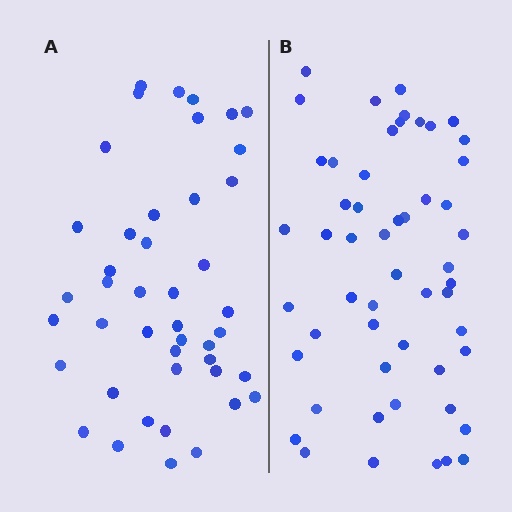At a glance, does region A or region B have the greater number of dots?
Region B (the right region) has more dots.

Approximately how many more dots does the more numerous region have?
Region B has roughly 8 or so more dots than region A.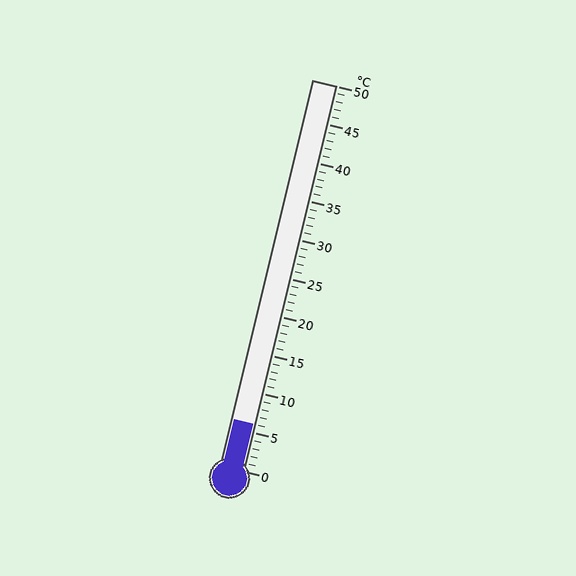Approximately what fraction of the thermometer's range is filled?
The thermometer is filled to approximately 10% of its range.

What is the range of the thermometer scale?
The thermometer scale ranges from 0°C to 50°C.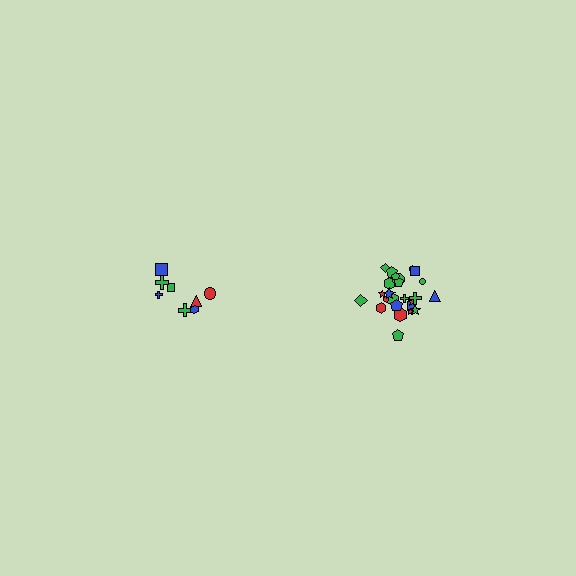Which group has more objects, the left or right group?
The right group.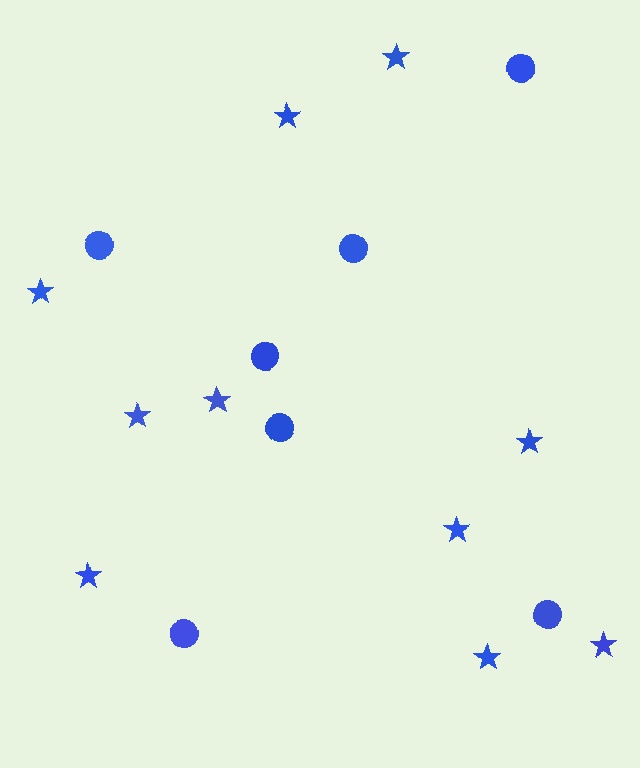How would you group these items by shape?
There are 2 groups: one group of stars (10) and one group of circles (7).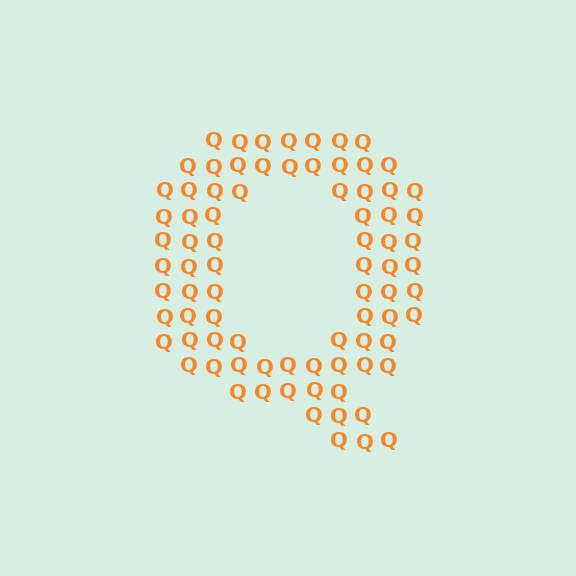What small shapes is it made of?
It is made of small letter Q's.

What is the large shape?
The large shape is the letter Q.